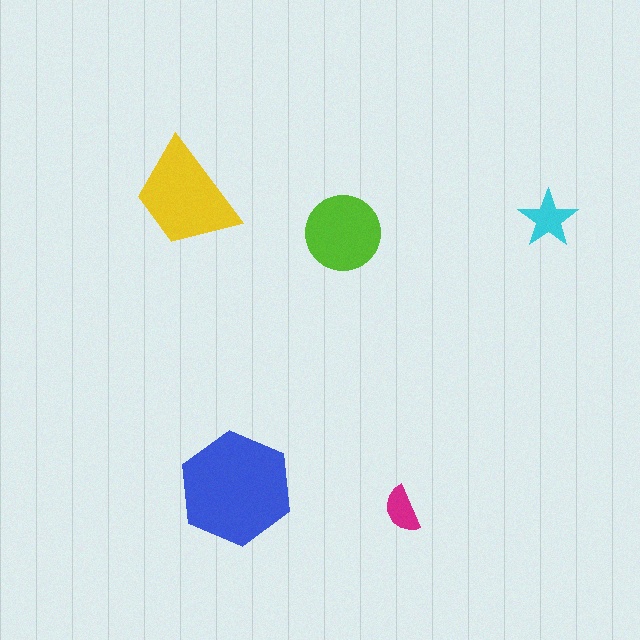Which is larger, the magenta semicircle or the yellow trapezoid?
The yellow trapezoid.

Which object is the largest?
The blue hexagon.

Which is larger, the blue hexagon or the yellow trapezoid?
The blue hexagon.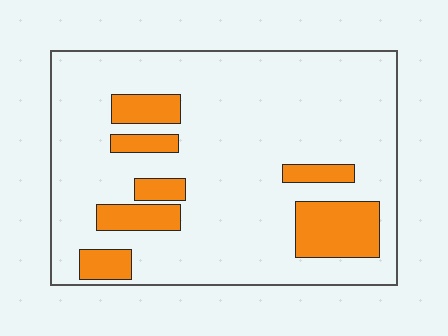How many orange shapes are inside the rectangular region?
7.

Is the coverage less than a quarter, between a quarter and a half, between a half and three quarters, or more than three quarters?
Less than a quarter.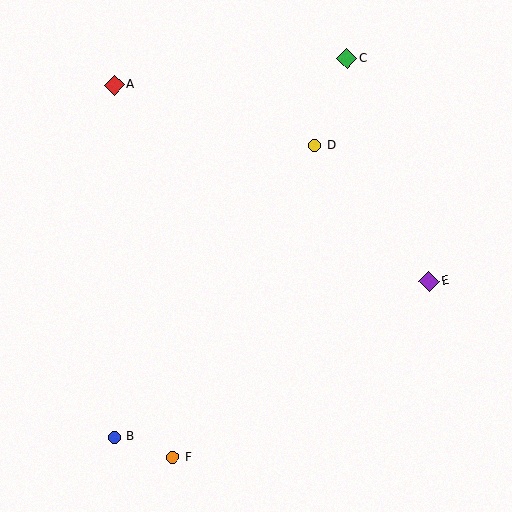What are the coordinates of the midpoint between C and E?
The midpoint between C and E is at (388, 170).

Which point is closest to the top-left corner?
Point A is closest to the top-left corner.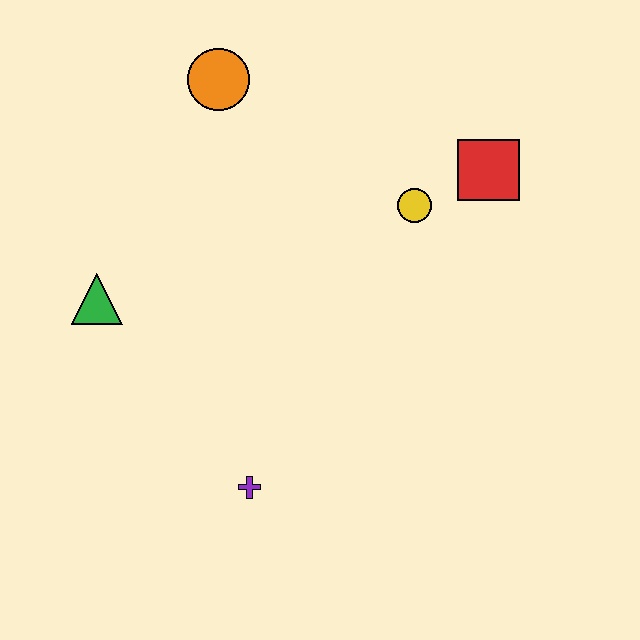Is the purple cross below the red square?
Yes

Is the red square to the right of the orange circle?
Yes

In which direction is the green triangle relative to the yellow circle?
The green triangle is to the left of the yellow circle.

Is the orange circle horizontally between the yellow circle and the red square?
No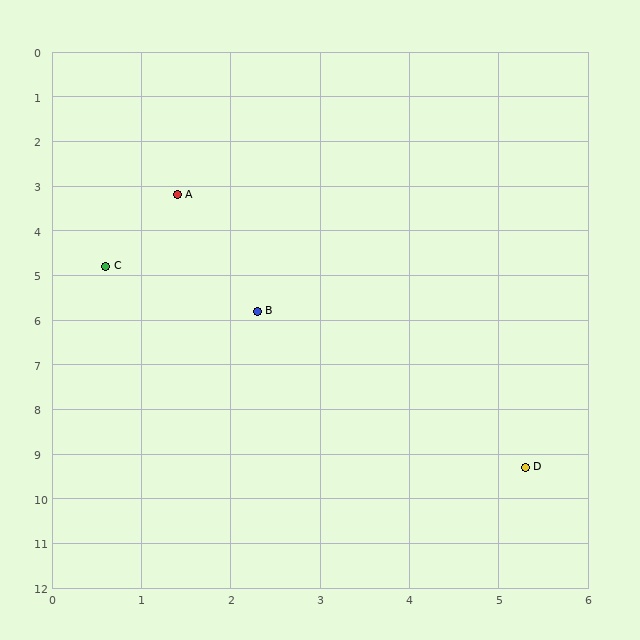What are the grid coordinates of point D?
Point D is at approximately (5.3, 9.3).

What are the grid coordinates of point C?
Point C is at approximately (0.6, 4.8).